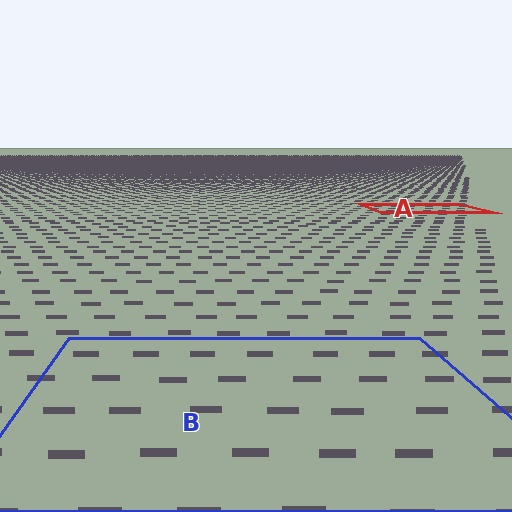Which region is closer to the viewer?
Region B is closer. The texture elements there are larger and more spread out.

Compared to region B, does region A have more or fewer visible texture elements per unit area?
Region A has more texture elements per unit area — they are packed more densely because it is farther away.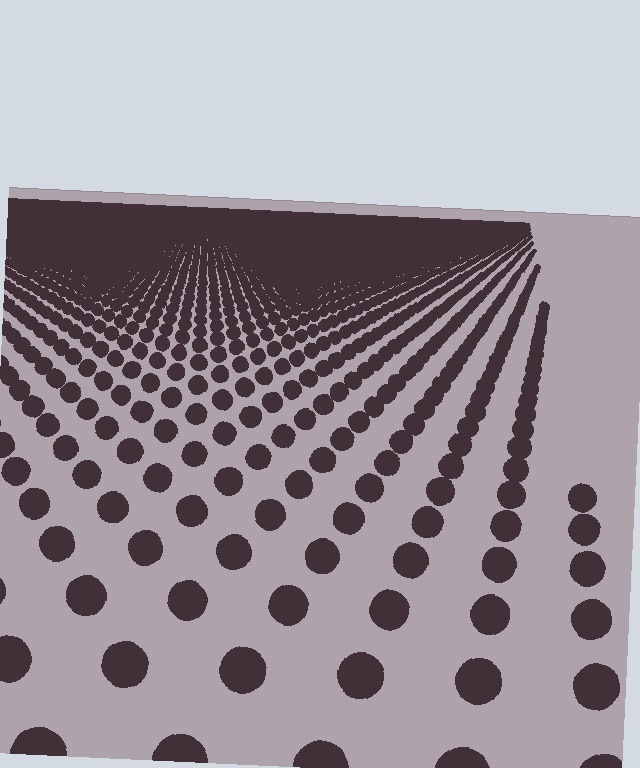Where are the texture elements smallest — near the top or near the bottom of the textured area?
Near the top.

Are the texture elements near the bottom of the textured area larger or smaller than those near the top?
Larger. Near the bottom, elements are closer to the viewer and appear at a bigger on-screen size.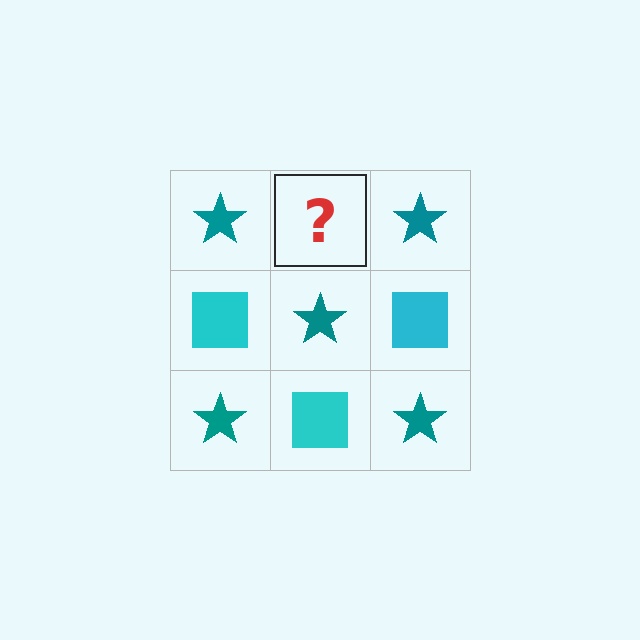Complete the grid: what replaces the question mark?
The question mark should be replaced with a cyan square.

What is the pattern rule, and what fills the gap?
The rule is that it alternates teal star and cyan square in a checkerboard pattern. The gap should be filled with a cyan square.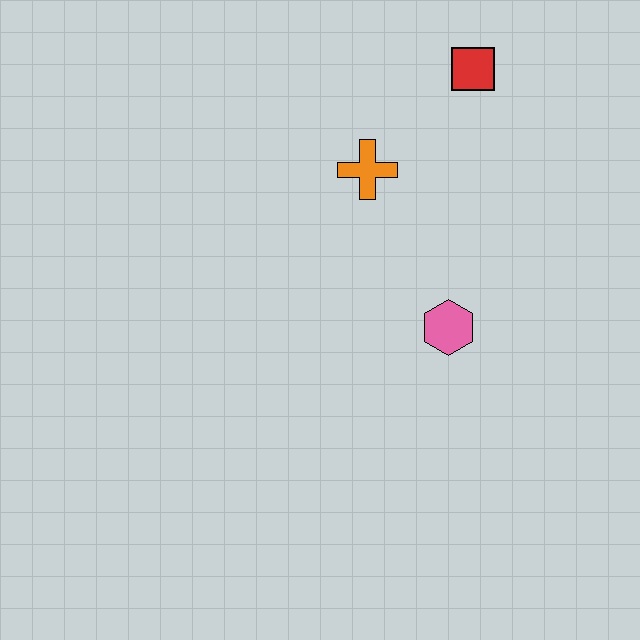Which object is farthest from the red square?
The pink hexagon is farthest from the red square.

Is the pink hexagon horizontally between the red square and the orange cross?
Yes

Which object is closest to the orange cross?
The red square is closest to the orange cross.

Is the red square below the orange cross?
No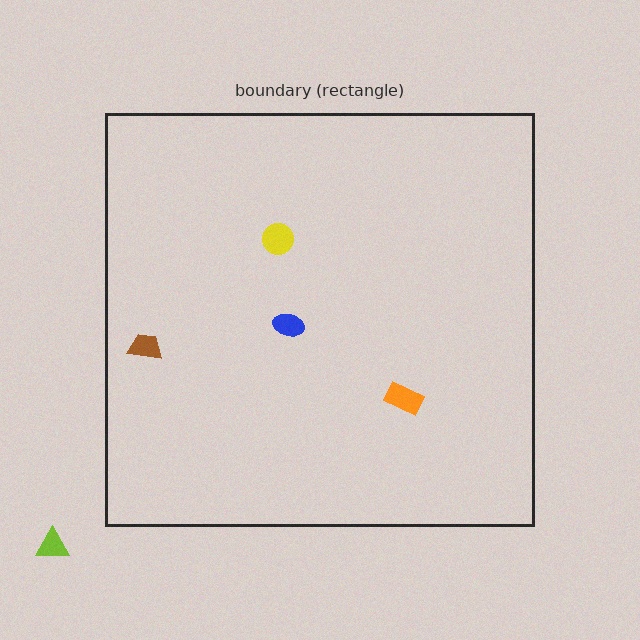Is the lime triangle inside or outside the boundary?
Outside.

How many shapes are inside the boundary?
4 inside, 1 outside.